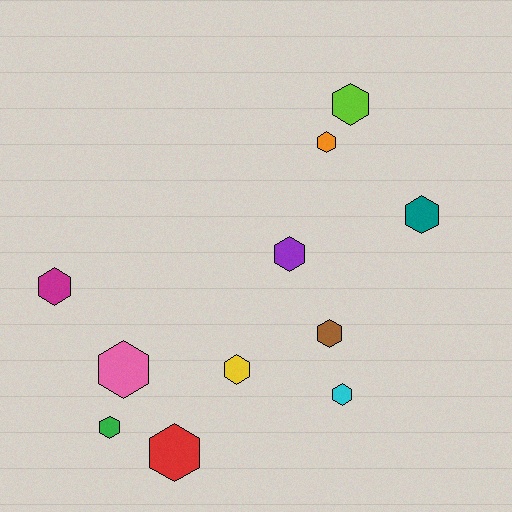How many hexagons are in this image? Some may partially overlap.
There are 11 hexagons.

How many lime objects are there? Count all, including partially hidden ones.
There is 1 lime object.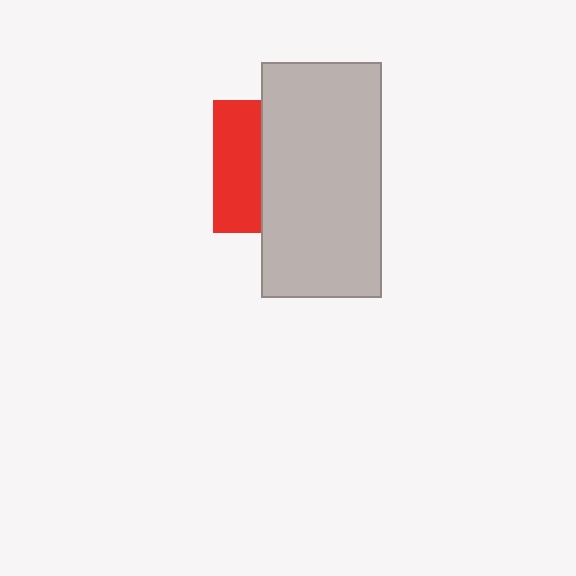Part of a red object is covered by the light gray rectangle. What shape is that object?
It is a square.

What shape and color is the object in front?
The object in front is a light gray rectangle.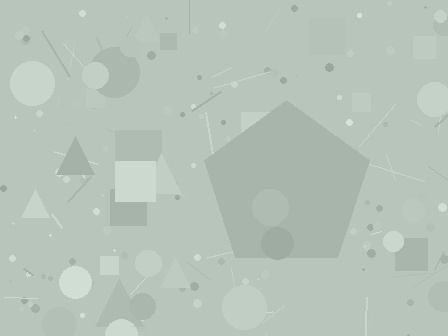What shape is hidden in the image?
A pentagon is hidden in the image.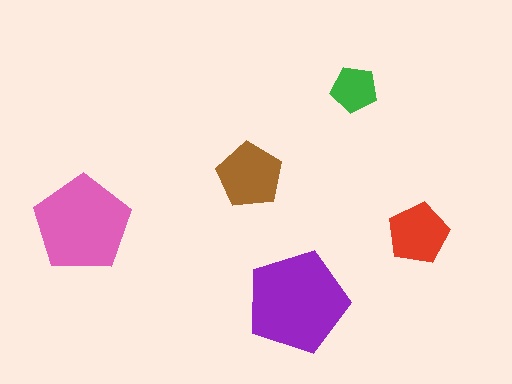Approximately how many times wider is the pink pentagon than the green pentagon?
About 2 times wider.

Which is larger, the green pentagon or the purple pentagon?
The purple one.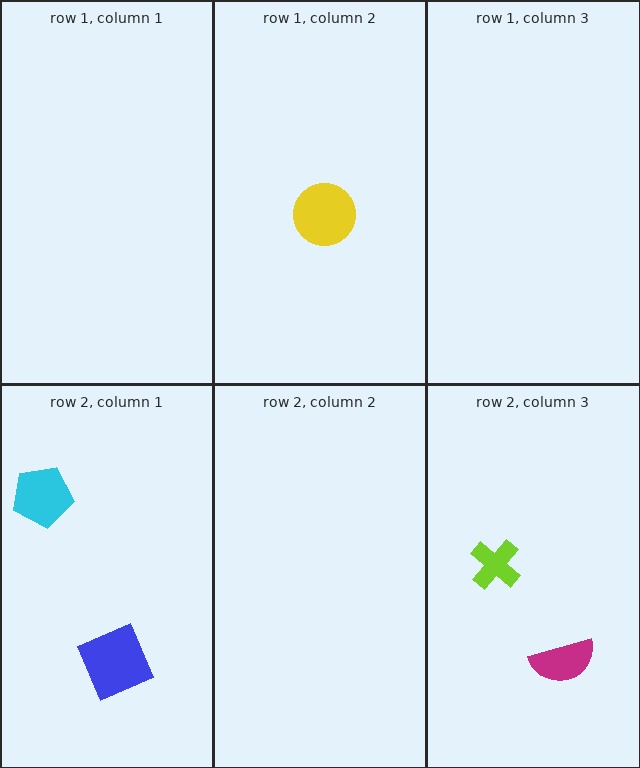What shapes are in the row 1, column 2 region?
The yellow circle.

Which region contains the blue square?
The row 2, column 1 region.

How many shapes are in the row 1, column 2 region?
1.